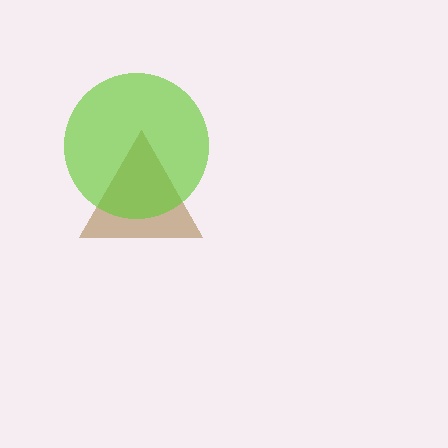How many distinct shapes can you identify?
There are 2 distinct shapes: a brown triangle, a lime circle.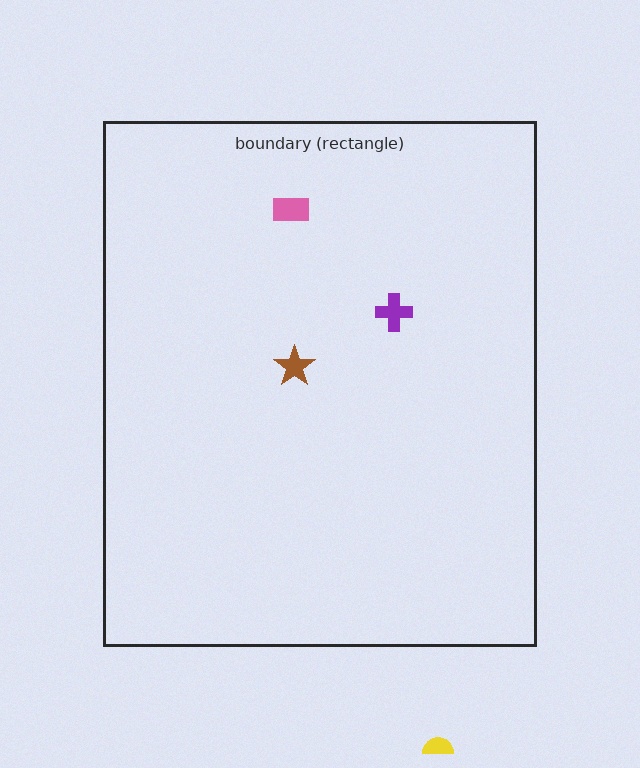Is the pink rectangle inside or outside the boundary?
Inside.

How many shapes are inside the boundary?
3 inside, 1 outside.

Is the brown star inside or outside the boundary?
Inside.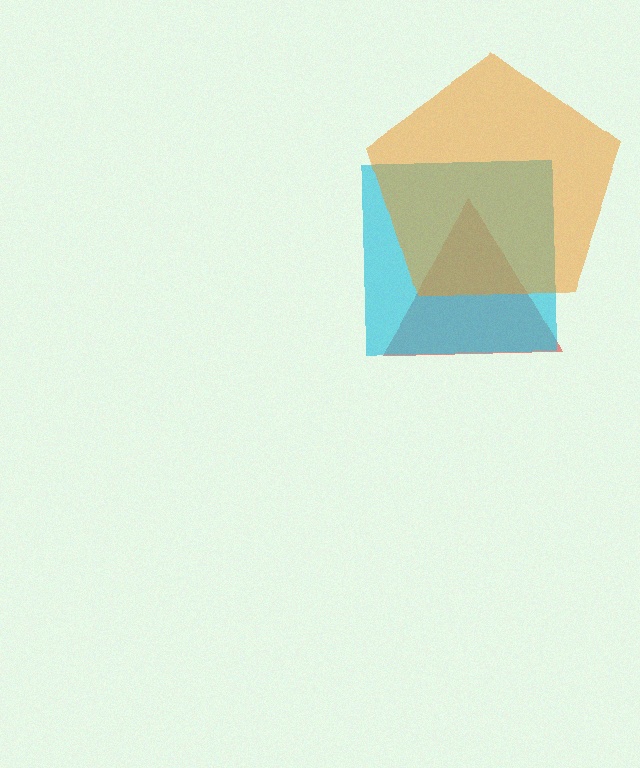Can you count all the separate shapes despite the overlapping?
Yes, there are 3 separate shapes.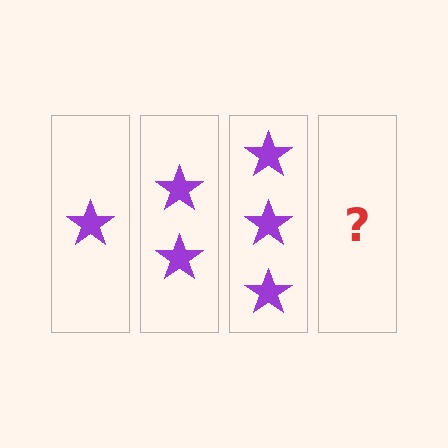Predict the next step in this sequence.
The next step is 4 stars.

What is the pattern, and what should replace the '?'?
The pattern is that each step adds one more star. The '?' should be 4 stars.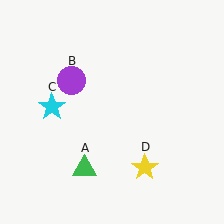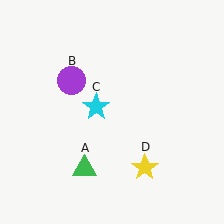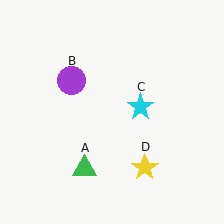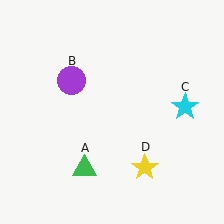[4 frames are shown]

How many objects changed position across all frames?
1 object changed position: cyan star (object C).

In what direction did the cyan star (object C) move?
The cyan star (object C) moved right.